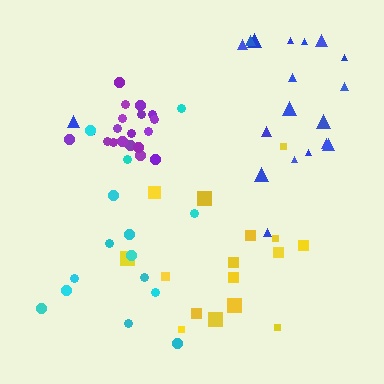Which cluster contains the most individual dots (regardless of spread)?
Purple (19).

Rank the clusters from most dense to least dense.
purple, yellow, blue, cyan.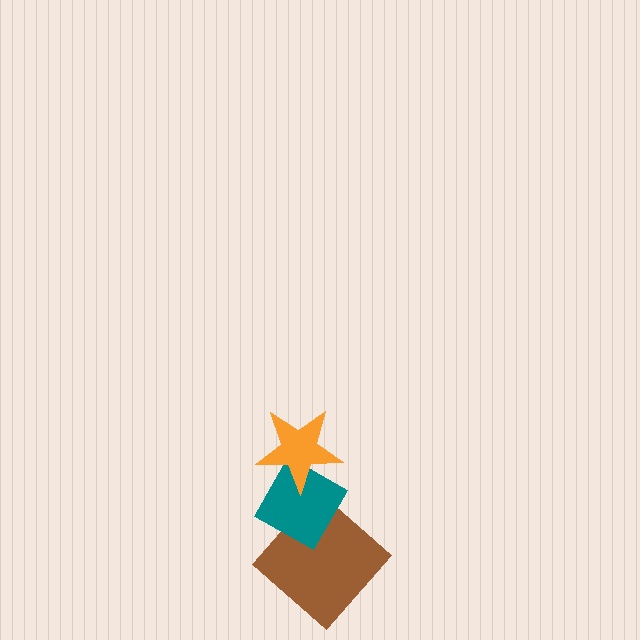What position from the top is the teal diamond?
The teal diamond is 2nd from the top.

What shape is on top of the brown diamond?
The teal diamond is on top of the brown diamond.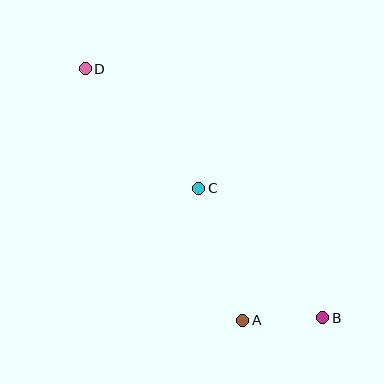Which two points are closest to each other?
Points A and B are closest to each other.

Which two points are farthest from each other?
Points B and D are farthest from each other.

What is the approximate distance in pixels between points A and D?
The distance between A and D is approximately 297 pixels.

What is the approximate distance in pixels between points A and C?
The distance between A and C is approximately 139 pixels.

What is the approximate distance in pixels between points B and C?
The distance between B and C is approximately 180 pixels.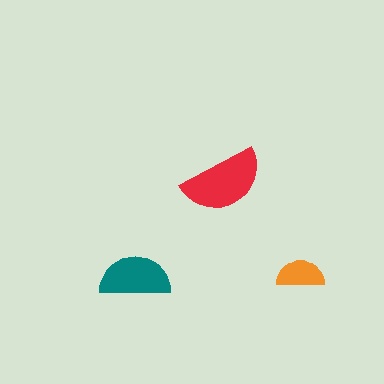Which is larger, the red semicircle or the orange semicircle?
The red one.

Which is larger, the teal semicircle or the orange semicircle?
The teal one.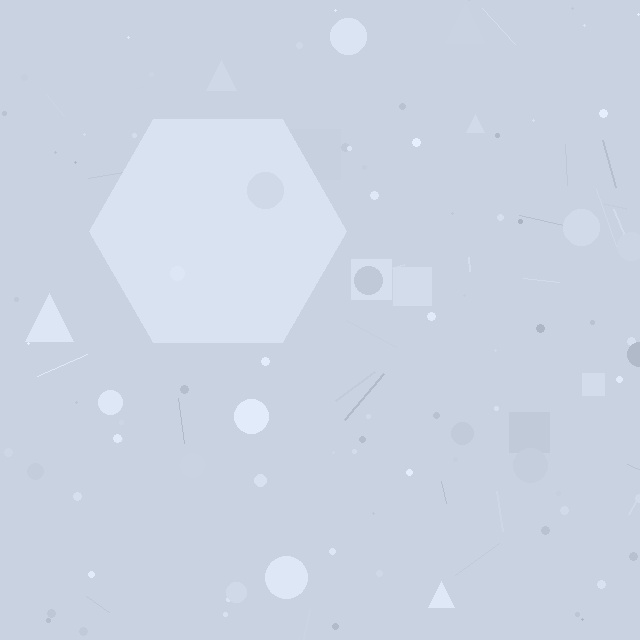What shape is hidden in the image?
A hexagon is hidden in the image.